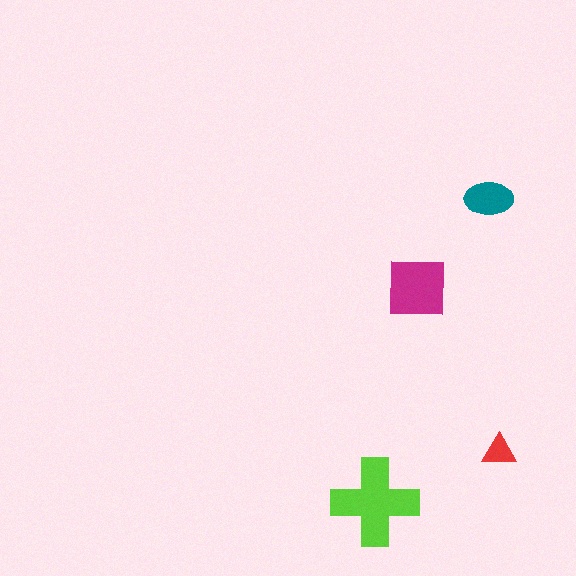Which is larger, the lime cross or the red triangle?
The lime cross.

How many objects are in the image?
There are 4 objects in the image.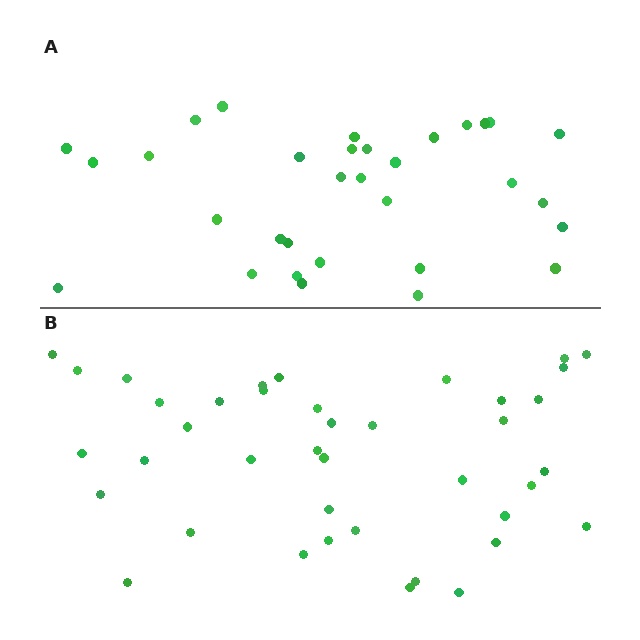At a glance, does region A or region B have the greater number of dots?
Region B (the bottom region) has more dots.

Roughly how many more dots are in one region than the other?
Region B has roughly 8 or so more dots than region A.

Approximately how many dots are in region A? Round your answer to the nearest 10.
About 30 dots. (The exact count is 32, which rounds to 30.)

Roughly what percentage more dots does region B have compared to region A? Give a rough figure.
About 25% more.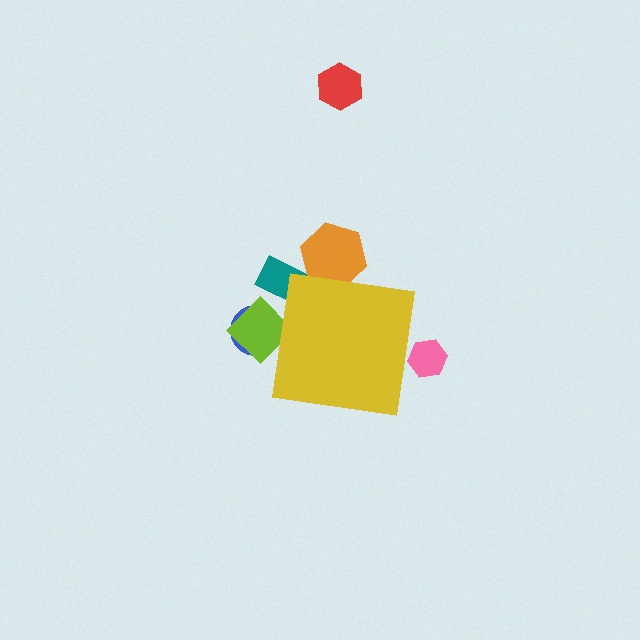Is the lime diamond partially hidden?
Yes, the lime diamond is partially hidden behind the yellow square.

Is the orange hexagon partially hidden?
Yes, the orange hexagon is partially hidden behind the yellow square.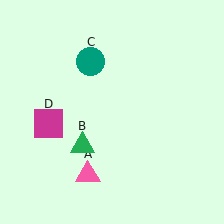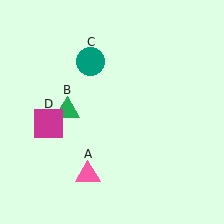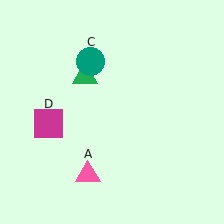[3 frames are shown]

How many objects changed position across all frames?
1 object changed position: green triangle (object B).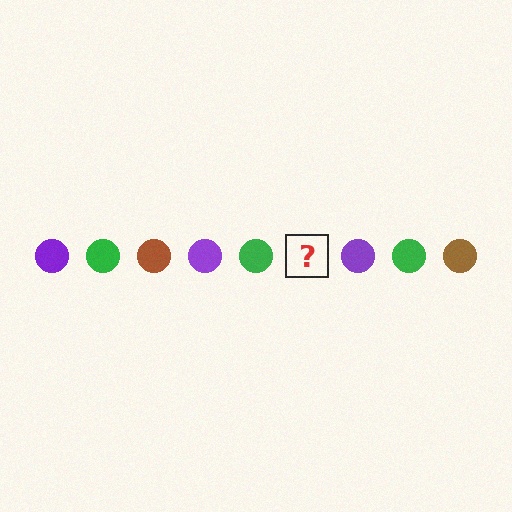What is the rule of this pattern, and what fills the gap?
The rule is that the pattern cycles through purple, green, brown circles. The gap should be filled with a brown circle.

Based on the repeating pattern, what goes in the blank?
The blank should be a brown circle.